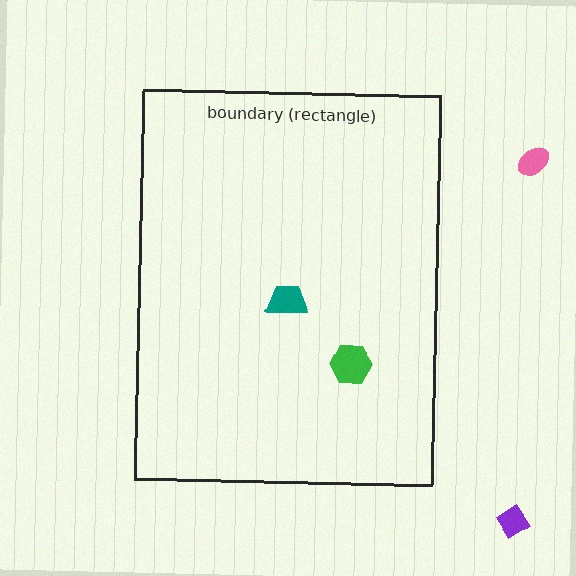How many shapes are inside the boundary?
2 inside, 2 outside.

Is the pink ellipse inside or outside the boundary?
Outside.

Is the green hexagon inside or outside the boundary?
Inside.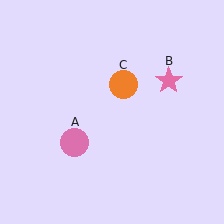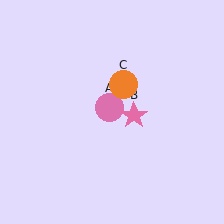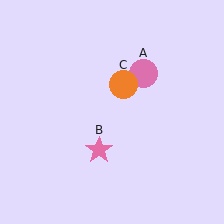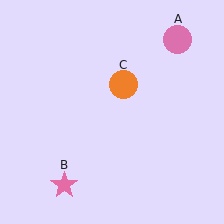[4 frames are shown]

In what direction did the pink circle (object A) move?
The pink circle (object A) moved up and to the right.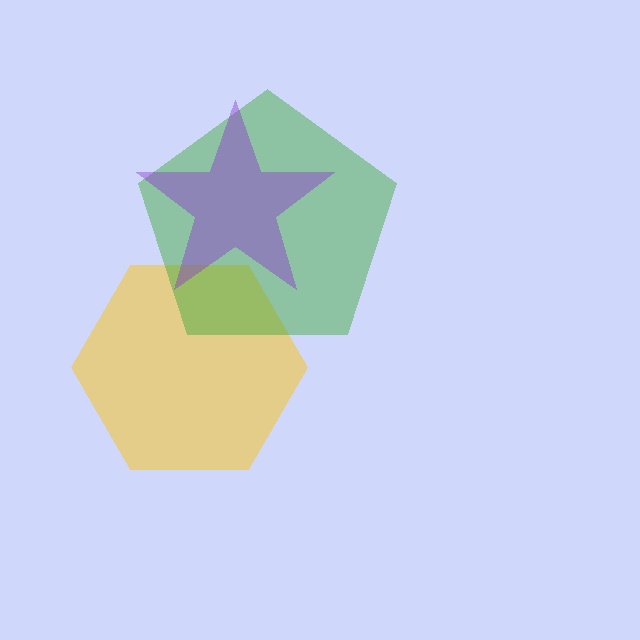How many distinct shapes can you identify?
There are 3 distinct shapes: a yellow hexagon, a green pentagon, a purple star.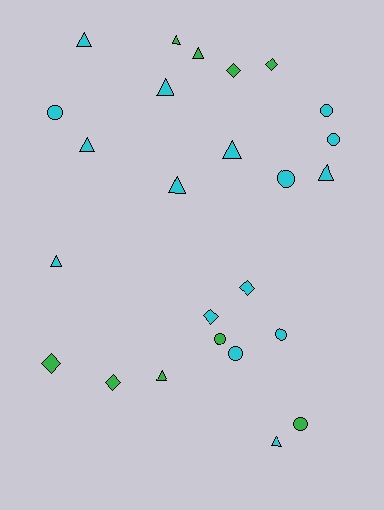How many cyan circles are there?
There are 6 cyan circles.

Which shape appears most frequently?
Triangle, with 11 objects.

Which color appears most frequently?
Cyan, with 16 objects.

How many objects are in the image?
There are 25 objects.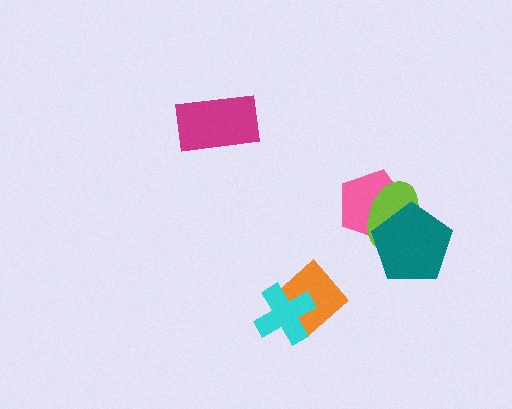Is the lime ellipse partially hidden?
Yes, it is partially covered by another shape.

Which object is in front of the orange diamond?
The cyan cross is in front of the orange diamond.